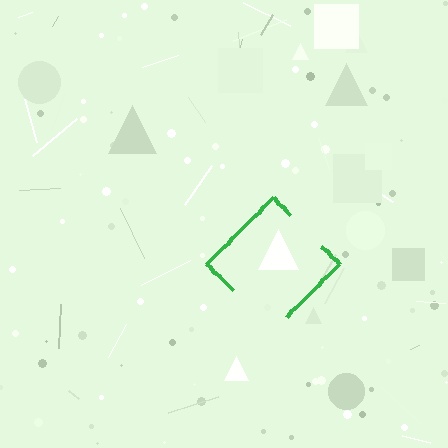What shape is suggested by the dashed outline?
The dashed outline suggests a diamond.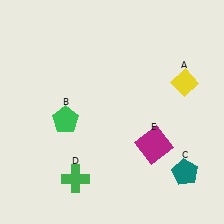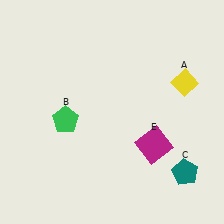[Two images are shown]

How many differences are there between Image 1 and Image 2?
There is 1 difference between the two images.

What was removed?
The green cross (D) was removed in Image 2.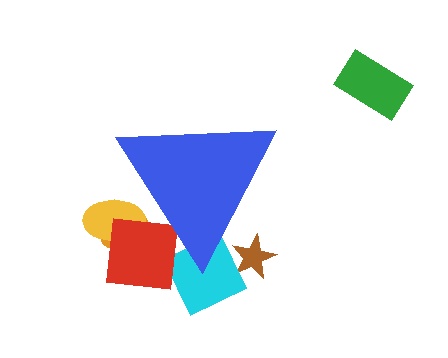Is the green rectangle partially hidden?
No, the green rectangle is fully visible.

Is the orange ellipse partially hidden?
Yes, the orange ellipse is partially hidden behind the blue triangle.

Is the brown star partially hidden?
Yes, the brown star is partially hidden behind the blue triangle.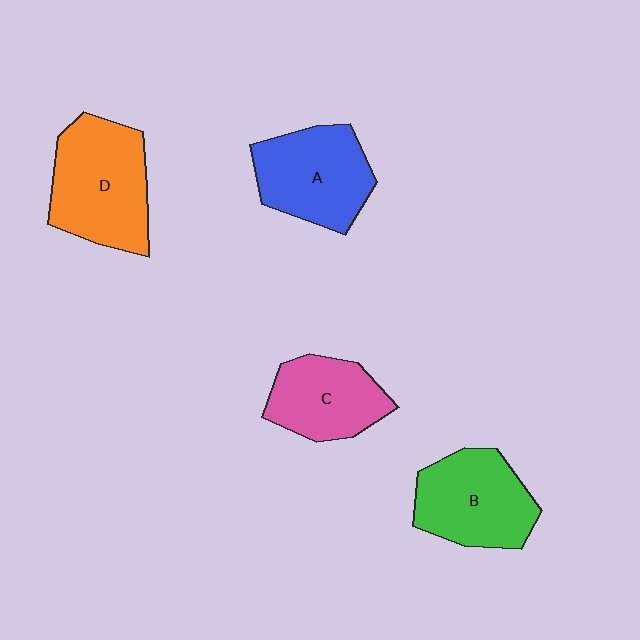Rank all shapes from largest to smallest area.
From largest to smallest: D (orange), B (green), A (blue), C (pink).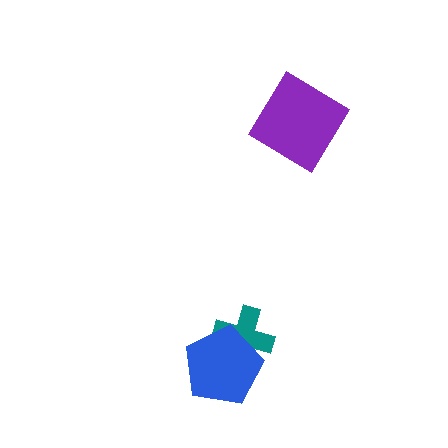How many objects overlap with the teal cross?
1 object overlaps with the teal cross.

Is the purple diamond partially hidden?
No, no other shape covers it.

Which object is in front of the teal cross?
The blue pentagon is in front of the teal cross.